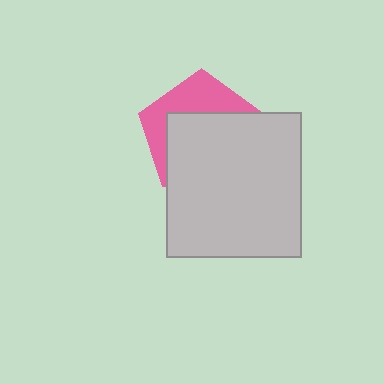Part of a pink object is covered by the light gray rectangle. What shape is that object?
It is a pentagon.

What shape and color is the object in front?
The object in front is a light gray rectangle.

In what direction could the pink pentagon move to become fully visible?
The pink pentagon could move up. That would shift it out from behind the light gray rectangle entirely.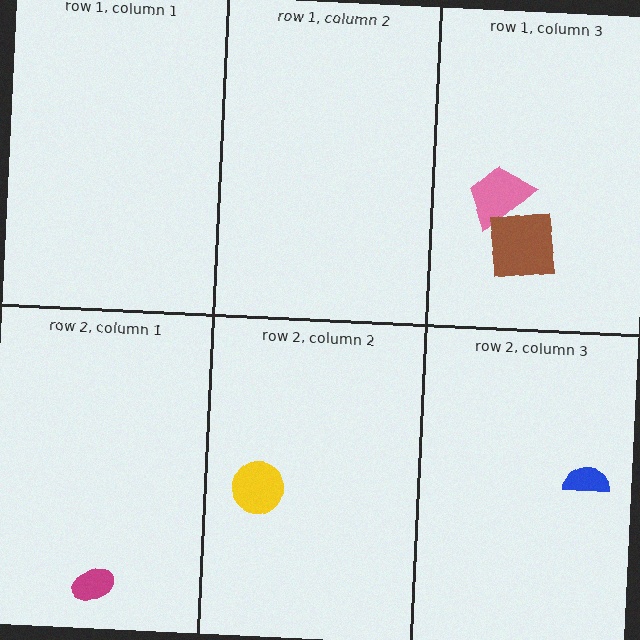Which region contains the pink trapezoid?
The row 1, column 3 region.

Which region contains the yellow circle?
The row 2, column 2 region.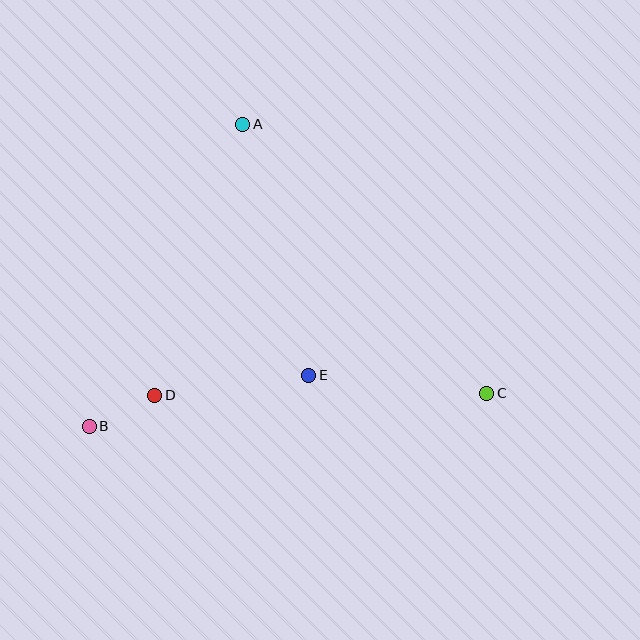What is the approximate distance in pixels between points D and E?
The distance between D and E is approximately 155 pixels.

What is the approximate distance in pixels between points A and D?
The distance between A and D is approximately 285 pixels.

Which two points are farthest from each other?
Points B and C are farthest from each other.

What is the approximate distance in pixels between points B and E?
The distance between B and E is approximately 226 pixels.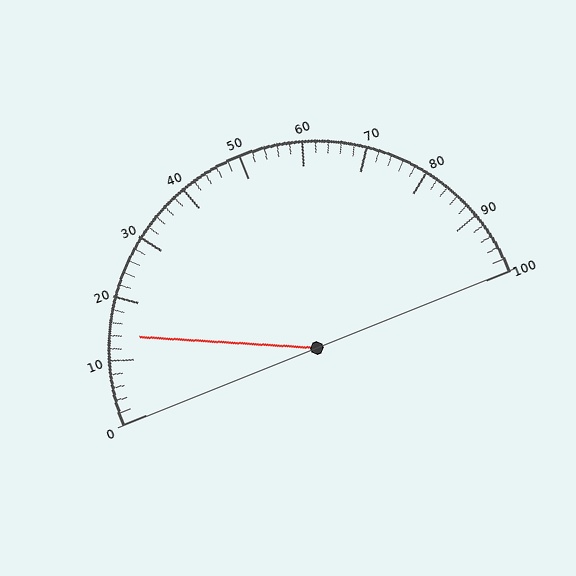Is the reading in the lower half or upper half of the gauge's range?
The reading is in the lower half of the range (0 to 100).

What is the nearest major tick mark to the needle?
The nearest major tick mark is 10.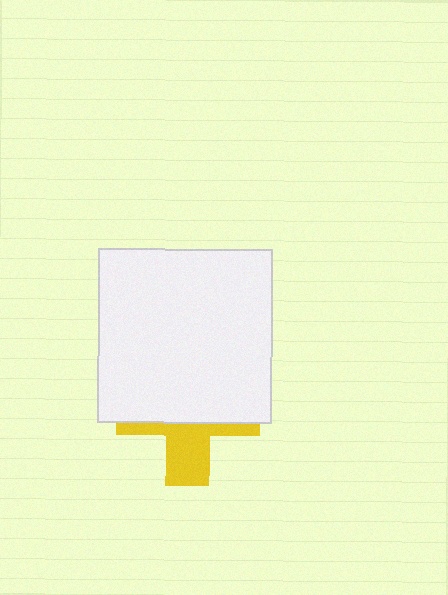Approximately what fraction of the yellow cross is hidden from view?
Roughly 63% of the yellow cross is hidden behind the white square.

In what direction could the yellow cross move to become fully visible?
The yellow cross could move down. That would shift it out from behind the white square entirely.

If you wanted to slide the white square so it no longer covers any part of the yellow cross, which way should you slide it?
Slide it up — that is the most direct way to separate the two shapes.